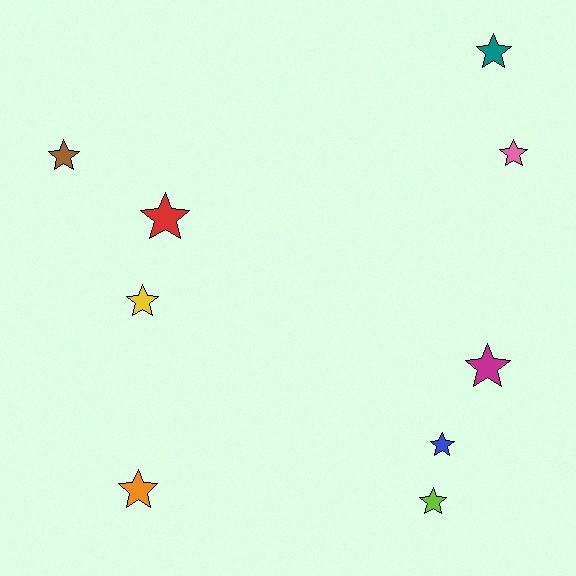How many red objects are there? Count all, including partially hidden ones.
There is 1 red object.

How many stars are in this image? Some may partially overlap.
There are 9 stars.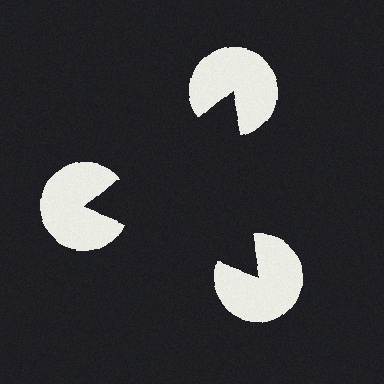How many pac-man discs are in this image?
There are 3 — one at each vertex of the illusory triangle.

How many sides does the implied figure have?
3 sides.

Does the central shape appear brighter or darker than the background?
It typically appears slightly darker than the background, even though no actual brightness change is drawn.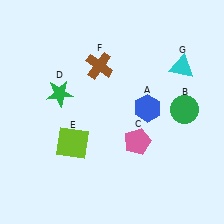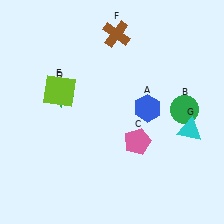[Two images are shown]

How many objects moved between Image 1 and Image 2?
3 objects moved between the two images.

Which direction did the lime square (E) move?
The lime square (E) moved up.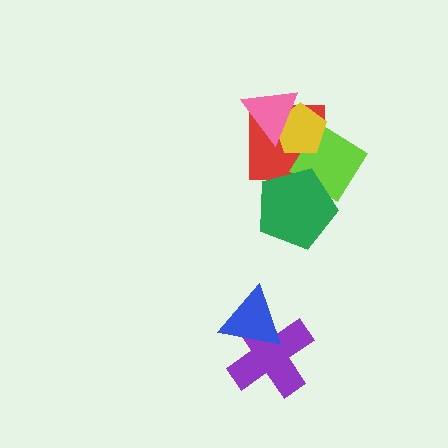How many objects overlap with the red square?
4 objects overlap with the red square.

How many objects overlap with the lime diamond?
3 objects overlap with the lime diamond.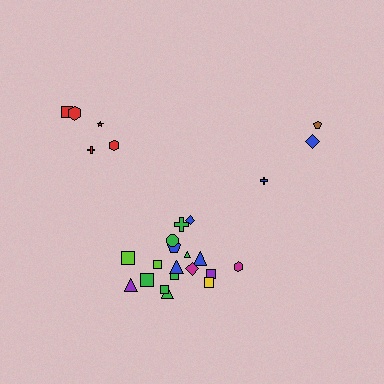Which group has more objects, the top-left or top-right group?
The top-left group.